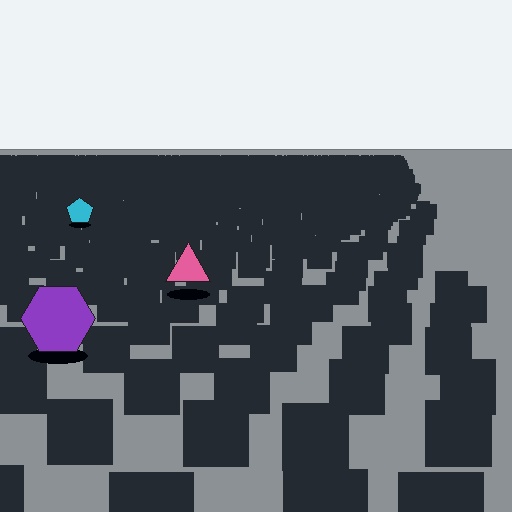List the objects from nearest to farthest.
From nearest to farthest: the purple hexagon, the pink triangle, the cyan pentagon.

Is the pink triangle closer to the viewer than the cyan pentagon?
Yes. The pink triangle is closer — you can tell from the texture gradient: the ground texture is coarser near it.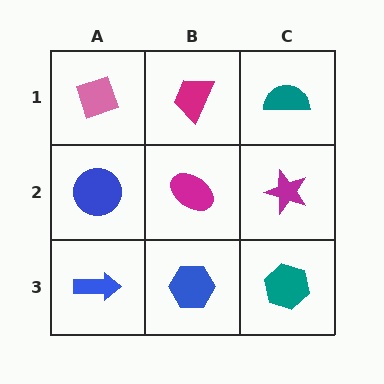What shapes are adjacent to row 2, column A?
A pink diamond (row 1, column A), a blue arrow (row 3, column A), a magenta ellipse (row 2, column B).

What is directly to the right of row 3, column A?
A blue hexagon.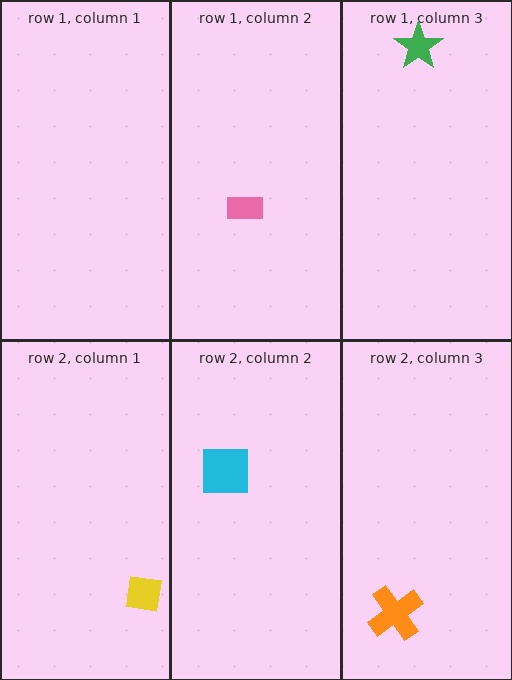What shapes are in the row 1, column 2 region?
The pink rectangle.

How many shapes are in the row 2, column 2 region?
1.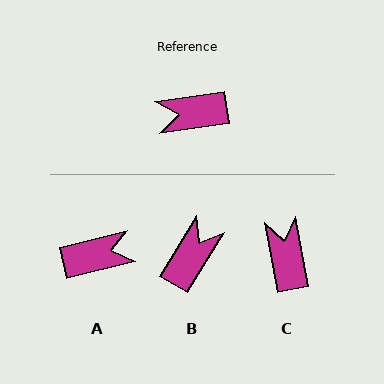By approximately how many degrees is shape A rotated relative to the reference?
Approximately 174 degrees clockwise.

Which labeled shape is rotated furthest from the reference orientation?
A, about 174 degrees away.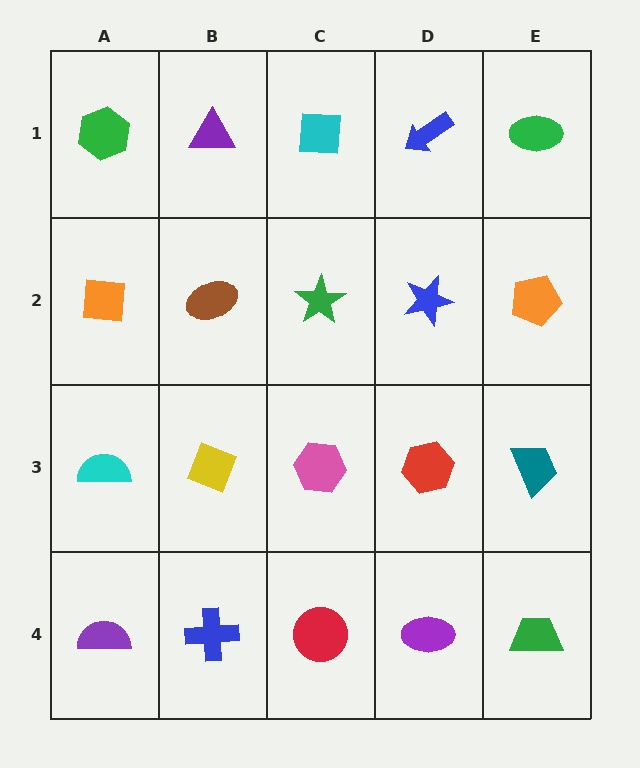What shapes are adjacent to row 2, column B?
A purple triangle (row 1, column B), a yellow diamond (row 3, column B), an orange square (row 2, column A), a green star (row 2, column C).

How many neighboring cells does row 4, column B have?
3.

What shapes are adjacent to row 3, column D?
A blue star (row 2, column D), a purple ellipse (row 4, column D), a pink hexagon (row 3, column C), a teal trapezoid (row 3, column E).